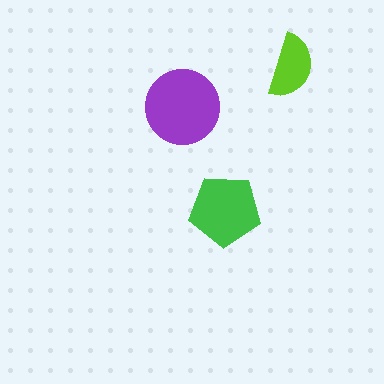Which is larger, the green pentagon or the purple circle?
The purple circle.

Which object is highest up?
The lime semicircle is topmost.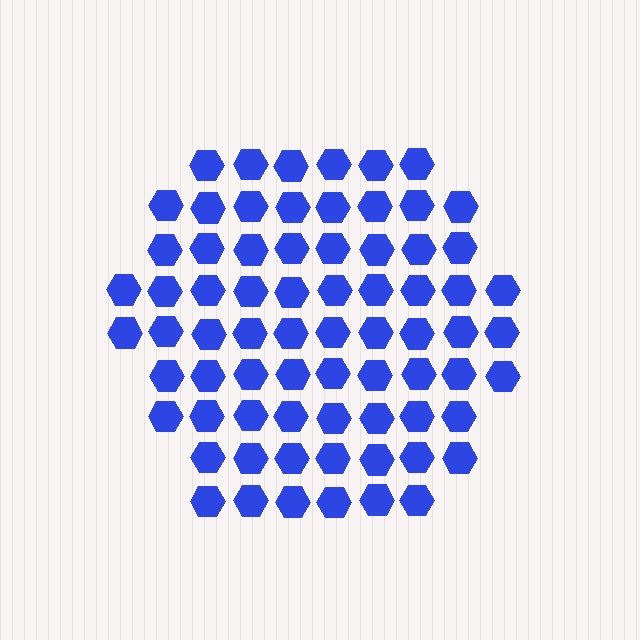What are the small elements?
The small elements are hexagons.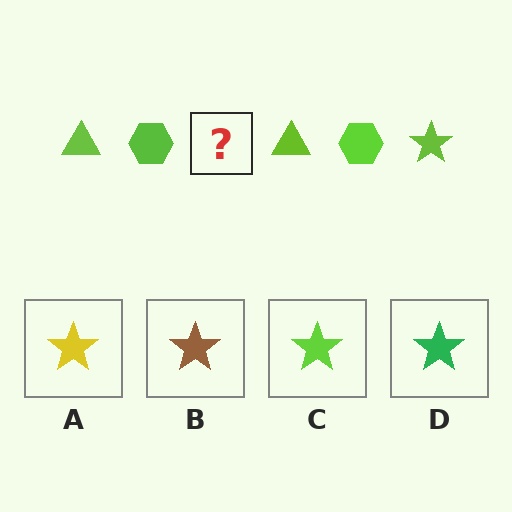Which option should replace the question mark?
Option C.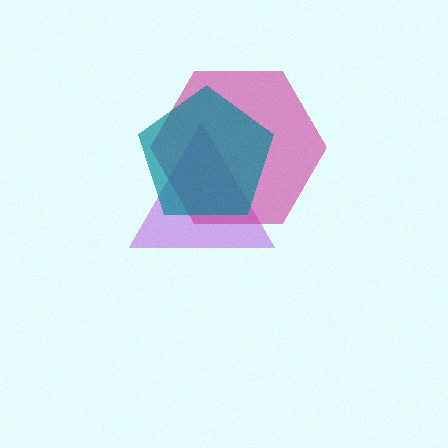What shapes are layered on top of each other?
The layered shapes are: a purple triangle, a magenta hexagon, a teal pentagon.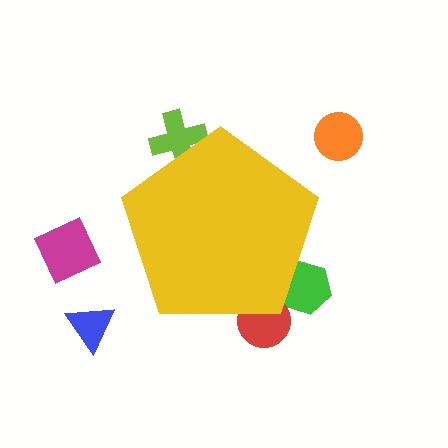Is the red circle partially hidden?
Yes, the red circle is partially hidden behind the yellow pentagon.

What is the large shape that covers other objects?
A yellow pentagon.